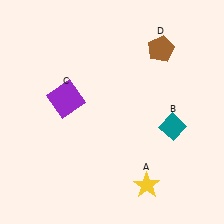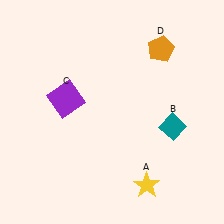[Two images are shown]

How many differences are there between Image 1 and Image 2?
There is 1 difference between the two images.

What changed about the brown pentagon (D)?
In Image 1, D is brown. In Image 2, it changed to orange.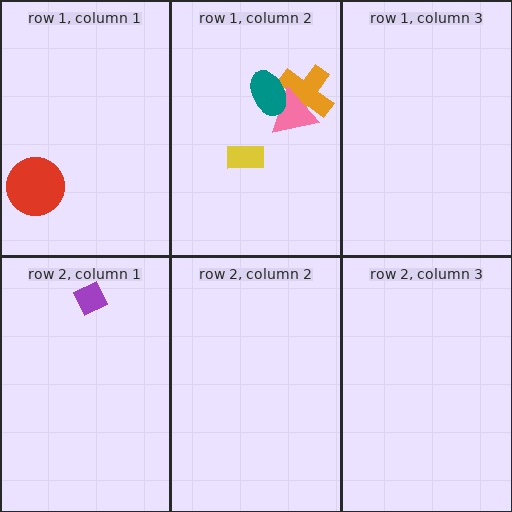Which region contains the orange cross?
The row 1, column 2 region.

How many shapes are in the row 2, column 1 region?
1.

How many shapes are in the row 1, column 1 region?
1.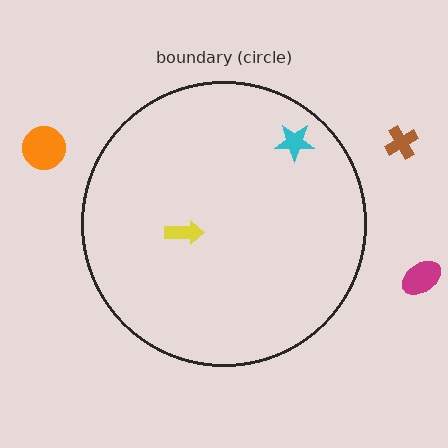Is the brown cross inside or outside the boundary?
Outside.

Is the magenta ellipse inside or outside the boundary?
Outside.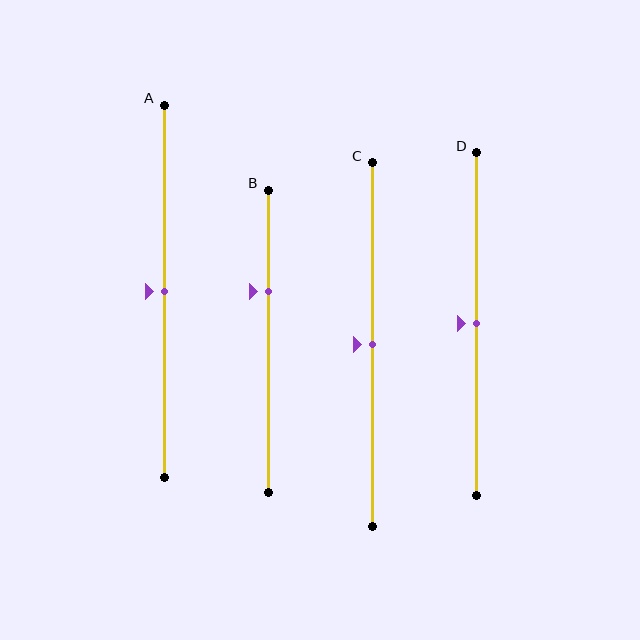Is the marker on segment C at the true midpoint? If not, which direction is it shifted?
Yes, the marker on segment C is at the true midpoint.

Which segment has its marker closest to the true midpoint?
Segment A has its marker closest to the true midpoint.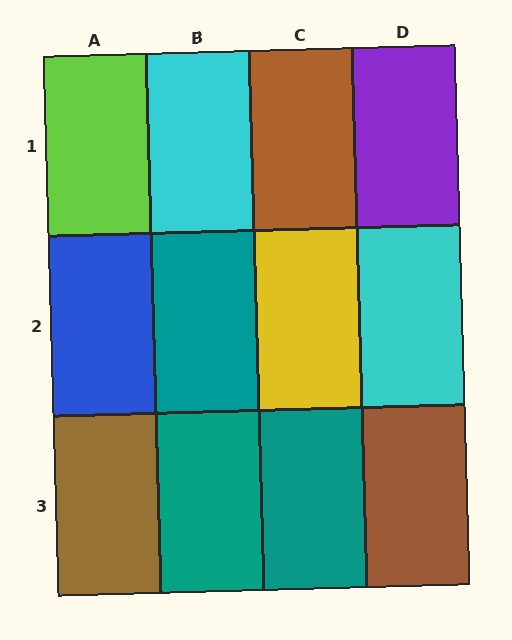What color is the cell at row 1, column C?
Brown.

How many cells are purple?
1 cell is purple.